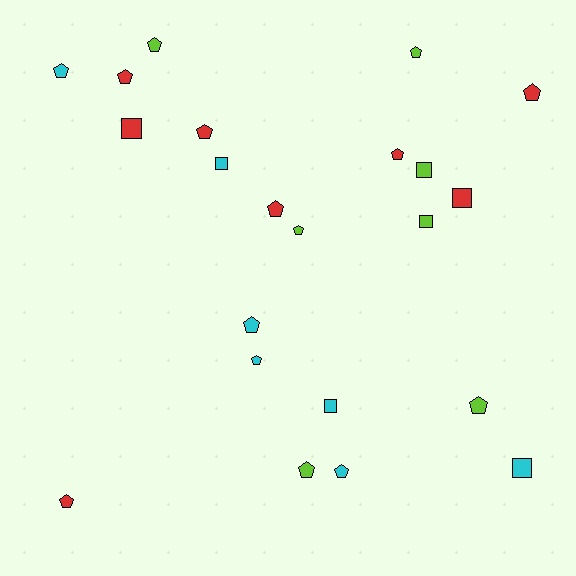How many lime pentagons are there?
There are 5 lime pentagons.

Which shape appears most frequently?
Pentagon, with 15 objects.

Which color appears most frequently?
Red, with 8 objects.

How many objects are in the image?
There are 22 objects.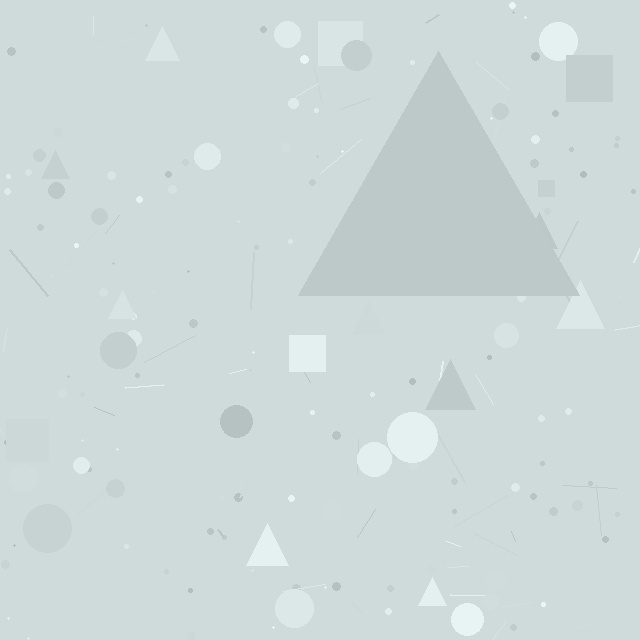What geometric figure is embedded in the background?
A triangle is embedded in the background.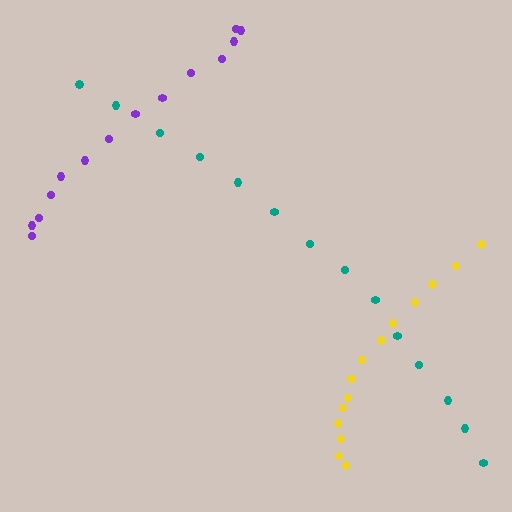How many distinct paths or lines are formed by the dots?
There are 3 distinct paths.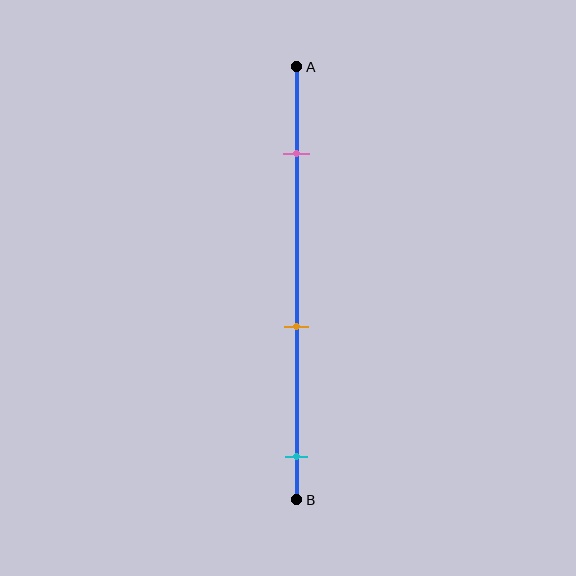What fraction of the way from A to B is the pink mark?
The pink mark is approximately 20% (0.2) of the way from A to B.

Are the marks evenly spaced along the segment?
Yes, the marks are approximately evenly spaced.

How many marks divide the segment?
There are 3 marks dividing the segment.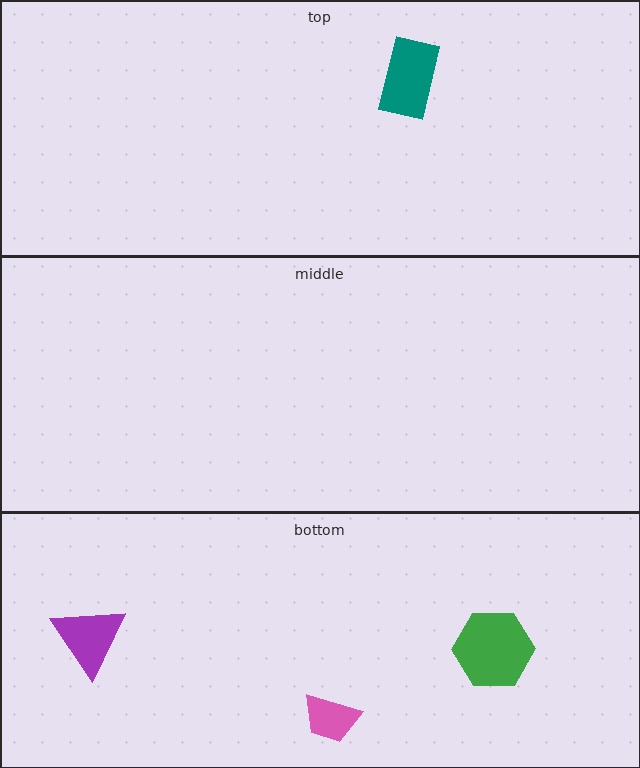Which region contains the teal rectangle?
The top region.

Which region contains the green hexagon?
The bottom region.